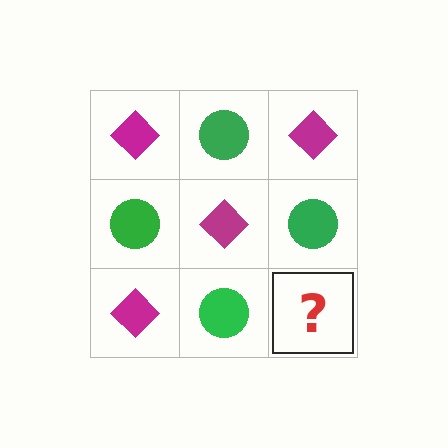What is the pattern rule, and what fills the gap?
The rule is that it alternates magenta diamond and green circle in a checkerboard pattern. The gap should be filled with a magenta diamond.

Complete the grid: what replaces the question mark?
The question mark should be replaced with a magenta diamond.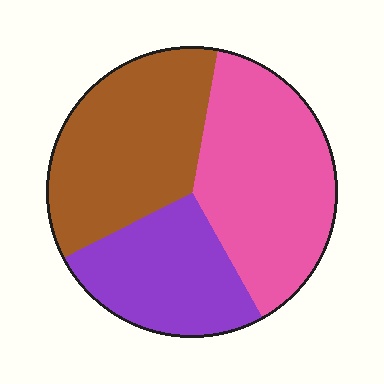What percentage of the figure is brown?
Brown takes up about three eighths (3/8) of the figure.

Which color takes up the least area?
Purple, at roughly 25%.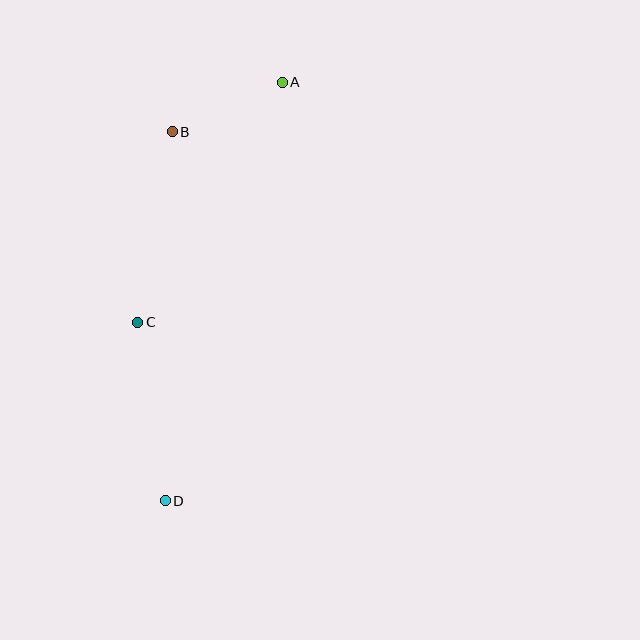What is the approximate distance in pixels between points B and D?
The distance between B and D is approximately 369 pixels.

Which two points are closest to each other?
Points A and B are closest to each other.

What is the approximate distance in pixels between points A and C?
The distance between A and C is approximately 280 pixels.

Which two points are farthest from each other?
Points A and D are farthest from each other.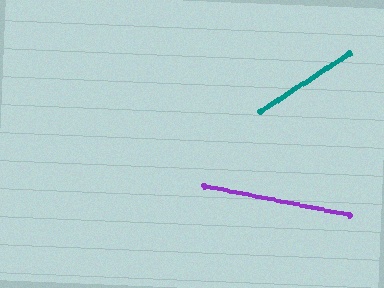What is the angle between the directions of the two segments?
Approximately 44 degrees.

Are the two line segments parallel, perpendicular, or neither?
Neither parallel nor perpendicular — they differ by about 44°.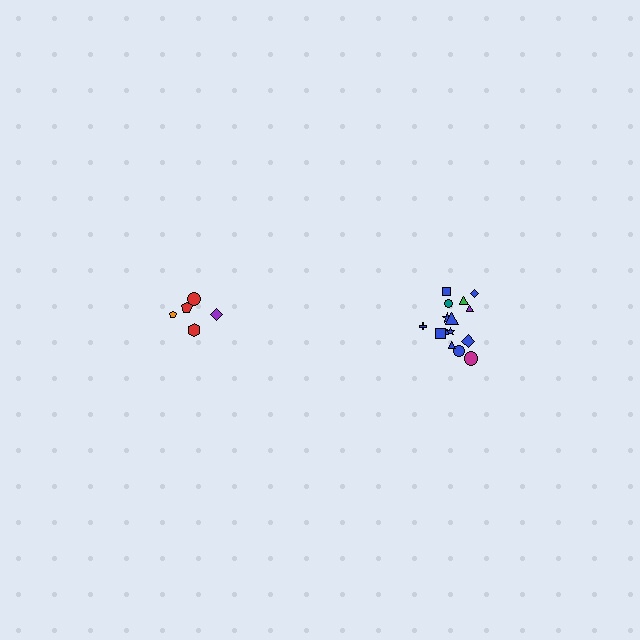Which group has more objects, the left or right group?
The right group.